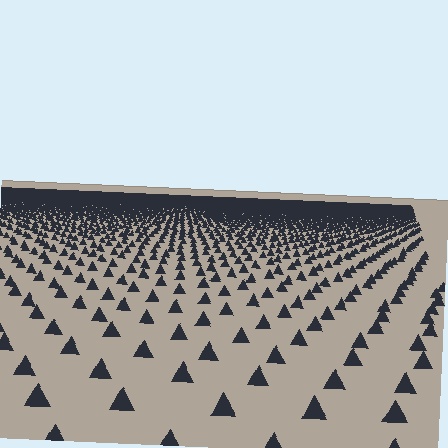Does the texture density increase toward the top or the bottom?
Density increases toward the top.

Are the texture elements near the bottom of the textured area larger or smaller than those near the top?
Larger. Near the bottom, elements are closer to the viewer and appear at a bigger on-screen size.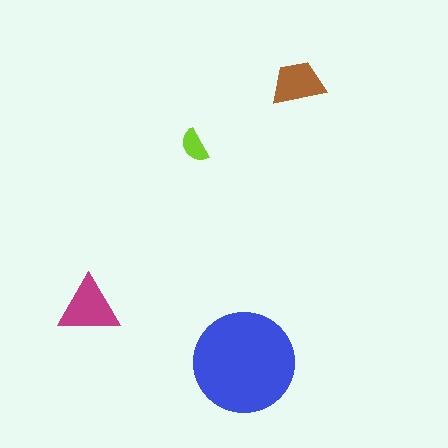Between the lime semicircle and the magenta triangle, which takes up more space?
The magenta triangle.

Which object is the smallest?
The lime semicircle.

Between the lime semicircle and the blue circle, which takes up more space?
The blue circle.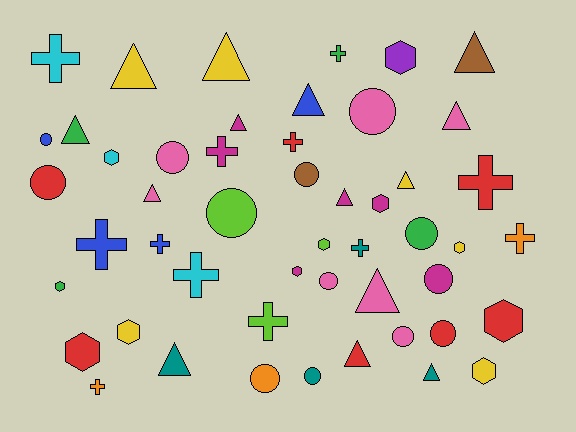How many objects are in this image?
There are 50 objects.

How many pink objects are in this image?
There are 7 pink objects.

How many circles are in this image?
There are 13 circles.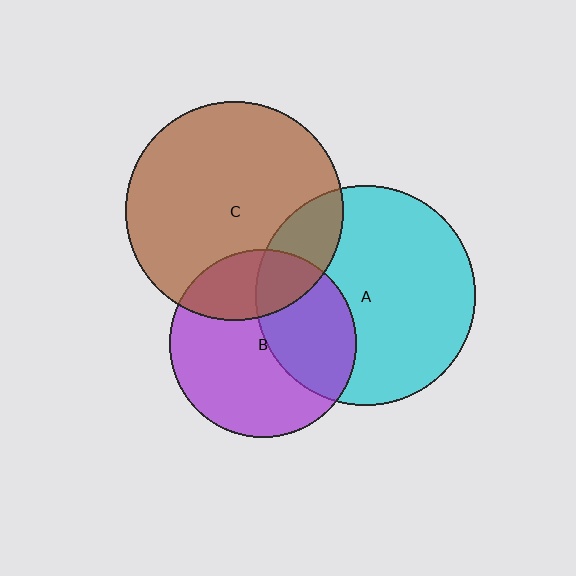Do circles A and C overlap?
Yes.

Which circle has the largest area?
Circle A (cyan).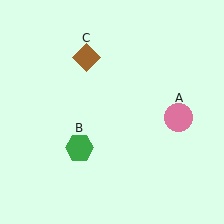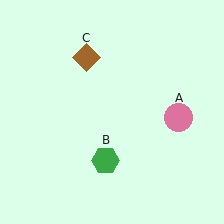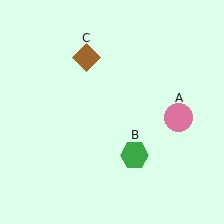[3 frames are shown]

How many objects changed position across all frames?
1 object changed position: green hexagon (object B).